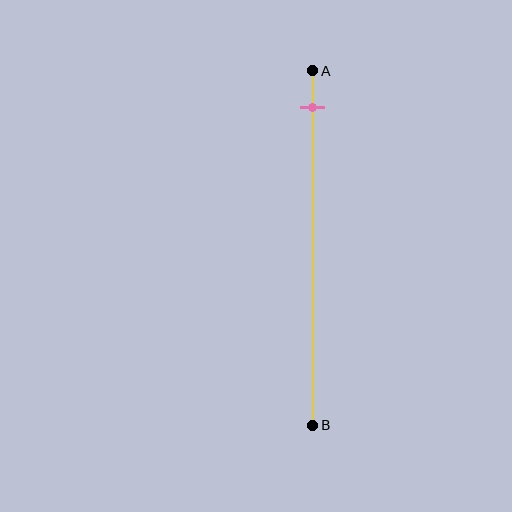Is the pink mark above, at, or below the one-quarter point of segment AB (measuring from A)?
The pink mark is above the one-quarter point of segment AB.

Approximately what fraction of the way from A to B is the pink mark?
The pink mark is approximately 10% of the way from A to B.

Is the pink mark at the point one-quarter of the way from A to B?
No, the mark is at about 10% from A, not at the 25% one-quarter point.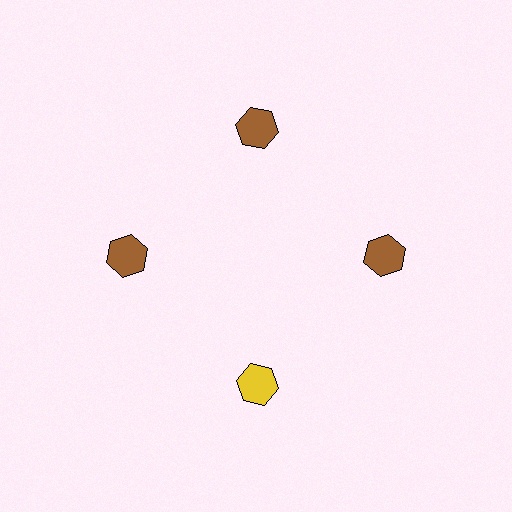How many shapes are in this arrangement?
There are 4 shapes arranged in a ring pattern.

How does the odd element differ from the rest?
It has a different color: yellow instead of brown.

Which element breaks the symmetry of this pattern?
The yellow hexagon at roughly the 6 o'clock position breaks the symmetry. All other shapes are brown hexagons.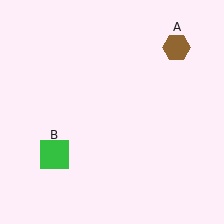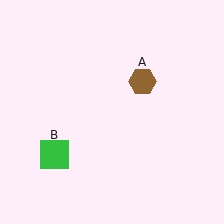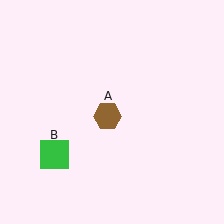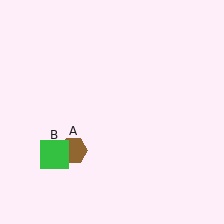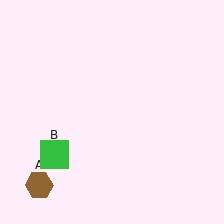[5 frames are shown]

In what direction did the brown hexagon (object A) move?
The brown hexagon (object A) moved down and to the left.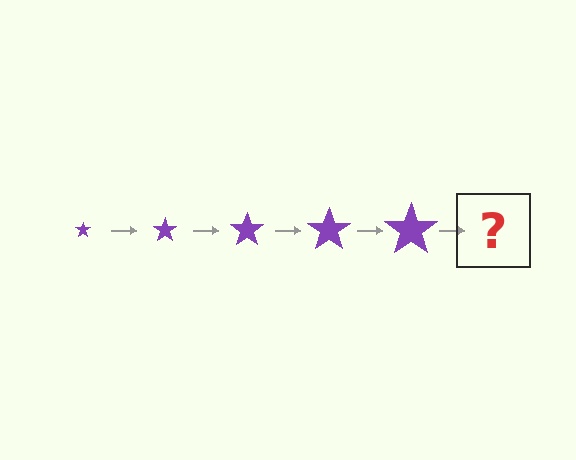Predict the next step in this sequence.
The next step is a purple star, larger than the previous one.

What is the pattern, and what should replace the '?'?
The pattern is that the star gets progressively larger each step. The '?' should be a purple star, larger than the previous one.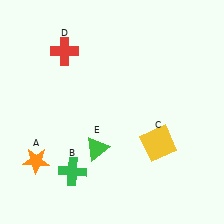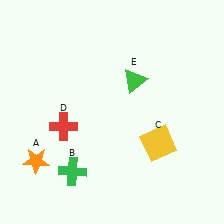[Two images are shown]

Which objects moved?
The objects that moved are: the red cross (D), the green triangle (E).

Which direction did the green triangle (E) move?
The green triangle (E) moved up.